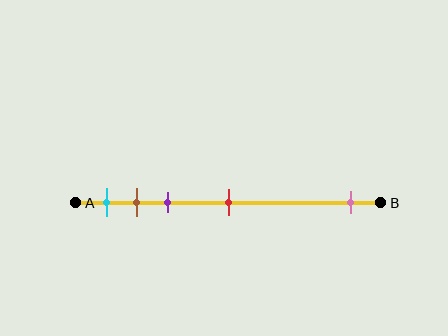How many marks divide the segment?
There are 5 marks dividing the segment.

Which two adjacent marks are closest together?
The brown and purple marks are the closest adjacent pair.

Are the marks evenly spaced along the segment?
No, the marks are not evenly spaced.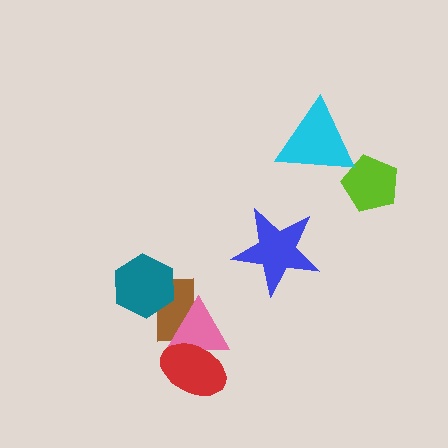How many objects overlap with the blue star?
0 objects overlap with the blue star.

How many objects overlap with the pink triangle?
2 objects overlap with the pink triangle.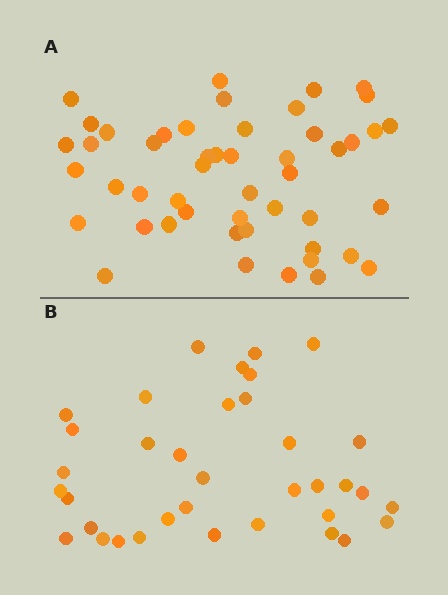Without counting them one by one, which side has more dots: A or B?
Region A (the top region) has more dots.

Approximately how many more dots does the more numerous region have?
Region A has approximately 15 more dots than region B.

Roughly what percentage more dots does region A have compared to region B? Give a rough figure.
About 35% more.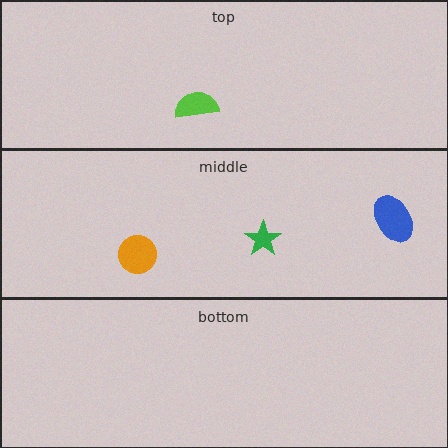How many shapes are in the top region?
1.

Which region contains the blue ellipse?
The middle region.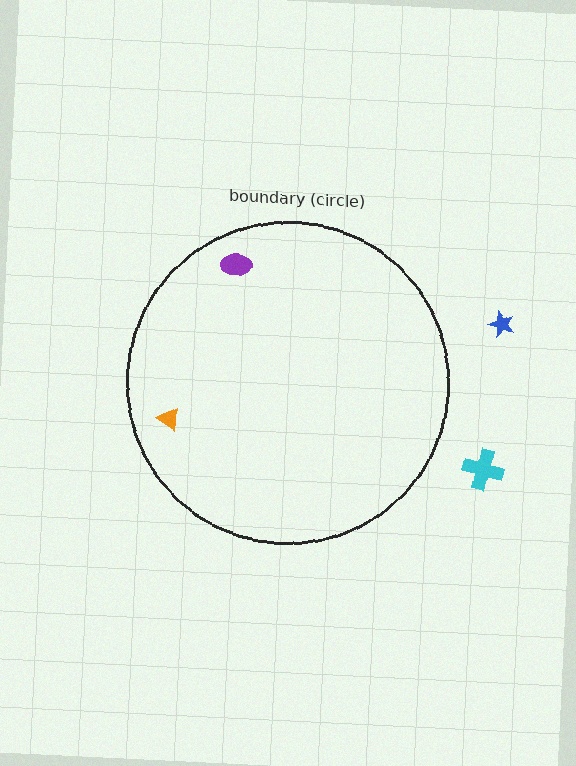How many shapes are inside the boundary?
2 inside, 2 outside.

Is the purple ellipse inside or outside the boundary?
Inside.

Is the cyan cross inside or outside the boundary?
Outside.